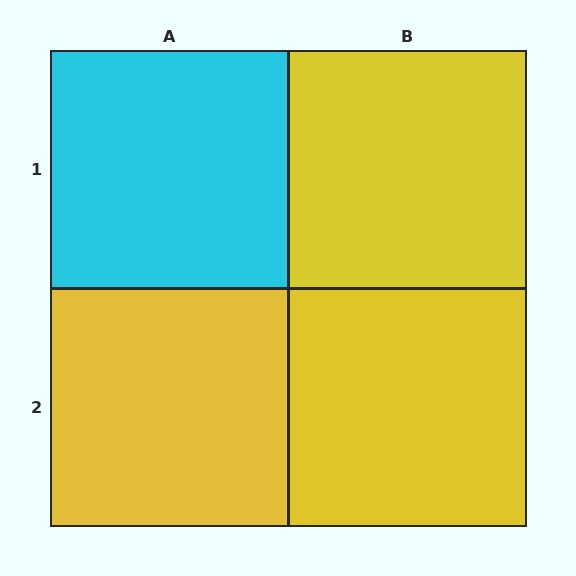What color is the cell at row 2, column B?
Yellow.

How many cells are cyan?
1 cell is cyan.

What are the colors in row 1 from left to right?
Cyan, yellow.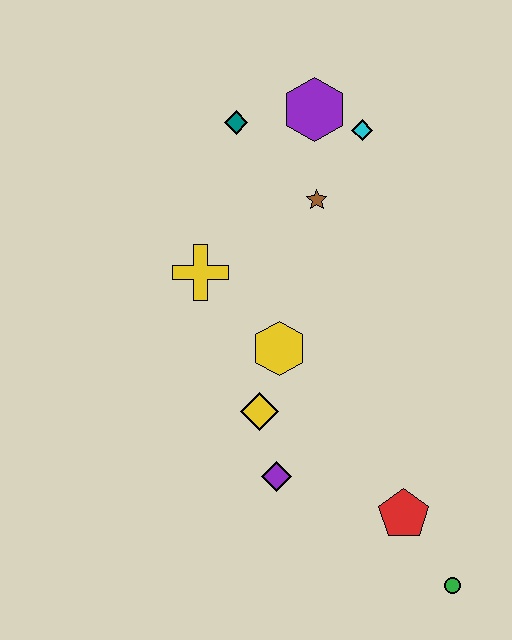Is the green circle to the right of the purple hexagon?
Yes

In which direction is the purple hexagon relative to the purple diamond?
The purple hexagon is above the purple diamond.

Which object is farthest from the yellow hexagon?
The green circle is farthest from the yellow hexagon.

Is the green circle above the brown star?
No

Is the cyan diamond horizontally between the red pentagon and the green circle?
No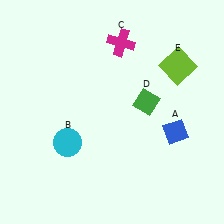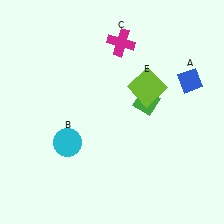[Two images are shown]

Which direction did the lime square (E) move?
The lime square (E) moved left.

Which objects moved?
The objects that moved are: the blue diamond (A), the lime square (E).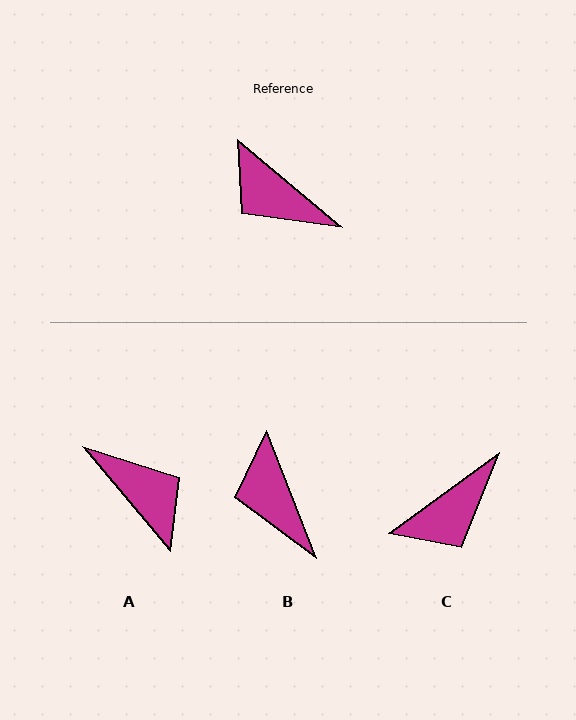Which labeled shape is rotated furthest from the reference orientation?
A, about 170 degrees away.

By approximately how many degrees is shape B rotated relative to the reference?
Approximately 29 degrees clockwise.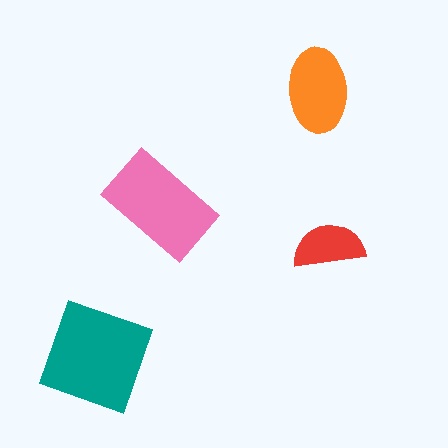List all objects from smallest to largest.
The red semicircle, the orange ellipse, the pink rectangle, the teal square.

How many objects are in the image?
There are 4 objects in the image.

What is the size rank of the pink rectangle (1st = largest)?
2nd.